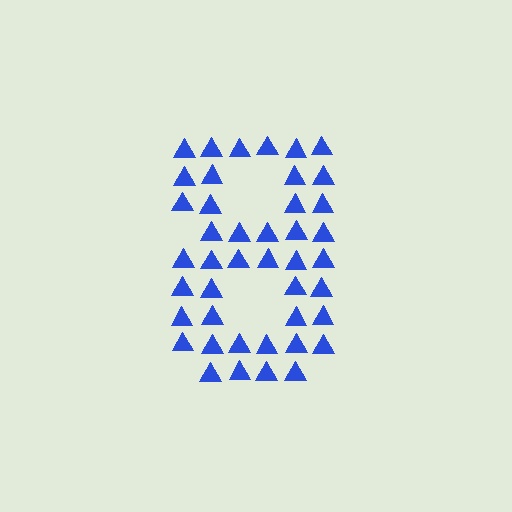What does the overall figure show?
The overall figure shows the digit 8.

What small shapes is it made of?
It is made of small triangles.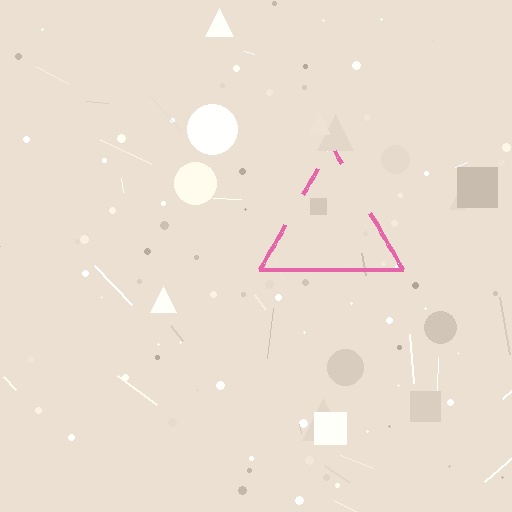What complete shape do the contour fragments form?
The contour fragments form a triangle.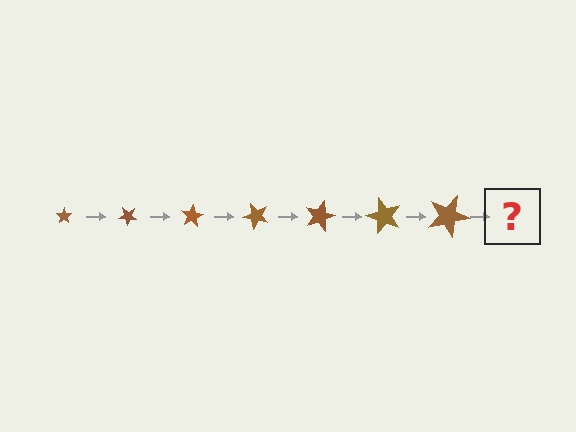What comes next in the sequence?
The next element should be a star, larger than the previous one and rotated 280 degrees from the start.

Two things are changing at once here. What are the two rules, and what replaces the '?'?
The two rules are that the star grows larger each step and it rotates 40 degrees each step. The '?' should be a star, larger than the previous one and rotated 280 degrees from the start.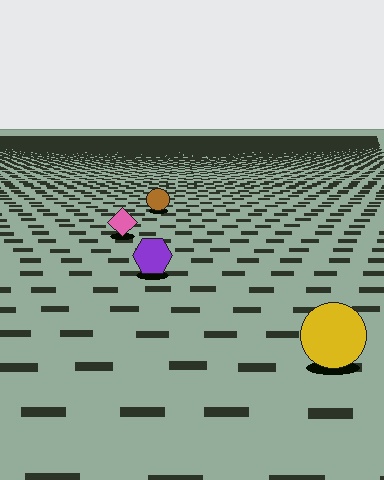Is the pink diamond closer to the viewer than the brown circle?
Yes. The pink diamond is closer — you can tell from the texture gradient: the ground texture is coarser near it.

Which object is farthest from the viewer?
The brown circle is farthest from the viewer. It appears smaller and the ground texture around it is denser.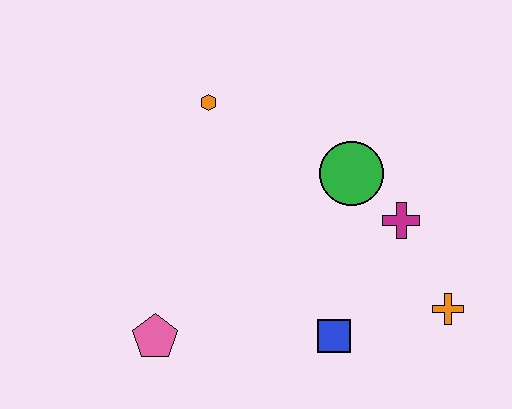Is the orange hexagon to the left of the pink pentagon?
No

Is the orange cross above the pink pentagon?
Yes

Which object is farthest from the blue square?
The orange hexagon is farthest from the blue square.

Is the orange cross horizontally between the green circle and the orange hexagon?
No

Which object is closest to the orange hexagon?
The green circle is closest to the orange hexagon.